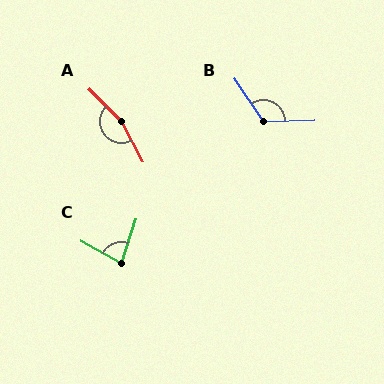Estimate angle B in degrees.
Approximately 122 degrees.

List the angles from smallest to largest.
C (79°), B (122°), A (162°).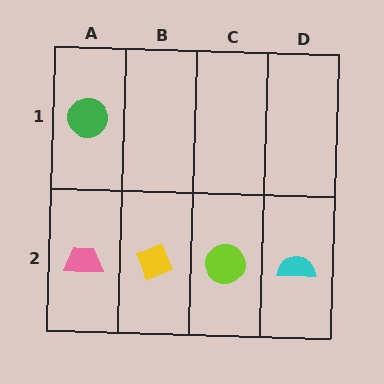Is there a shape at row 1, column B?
No, that cell is empty.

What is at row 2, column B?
A yellow diamond.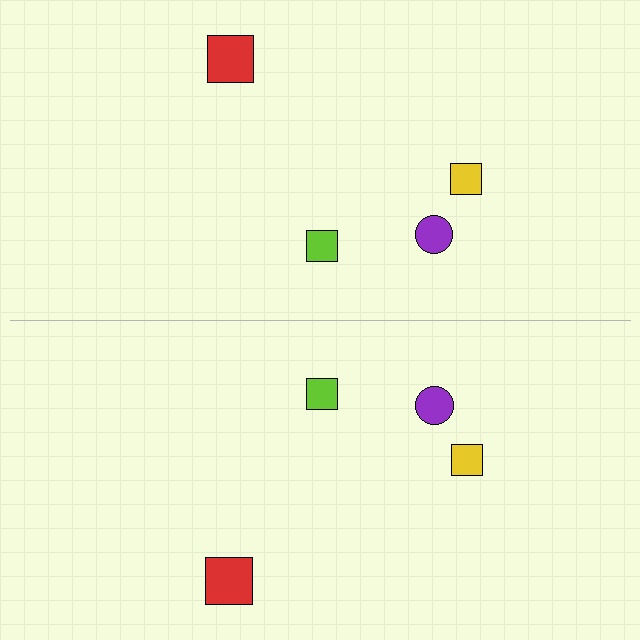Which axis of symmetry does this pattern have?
The pattern has a horizontal axis of symmetry running through the center of the image.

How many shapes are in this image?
There are 8 shapes in this image.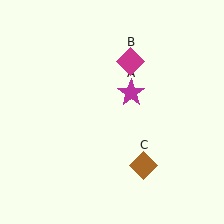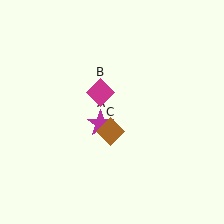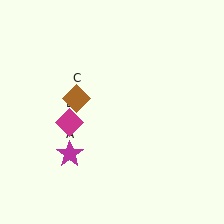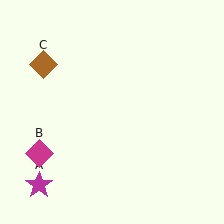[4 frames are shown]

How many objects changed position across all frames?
3 objects changed position: magenta star (object A), magenta diamond (object B), brown diamond (object C).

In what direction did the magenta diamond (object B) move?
The magenta diamond (object B) moved down and to the left.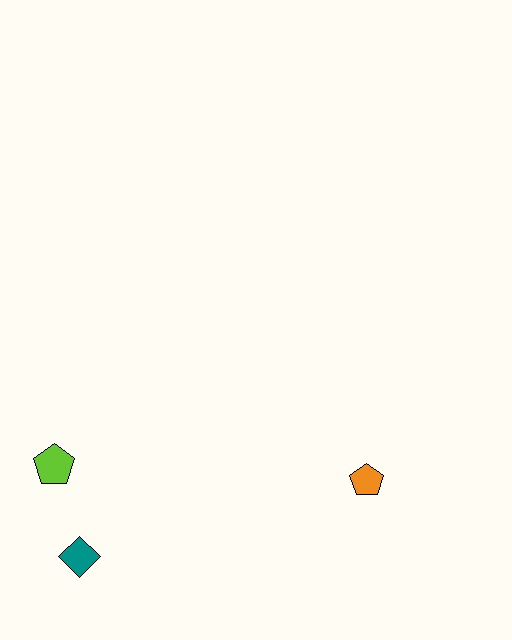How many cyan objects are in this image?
There are no cyan objects.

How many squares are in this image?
There are no squares.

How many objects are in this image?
There are 3 objects.